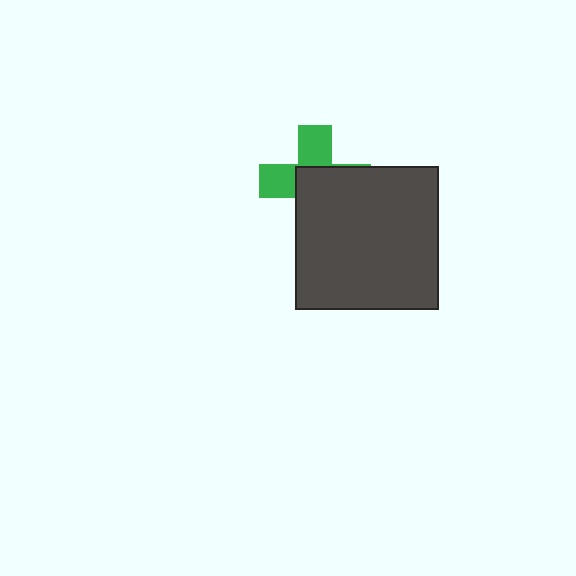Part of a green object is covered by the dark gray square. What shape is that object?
It is a cross.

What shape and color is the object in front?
The object in front is a dark gray square.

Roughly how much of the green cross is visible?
A small part of it is visible (roughly 41%).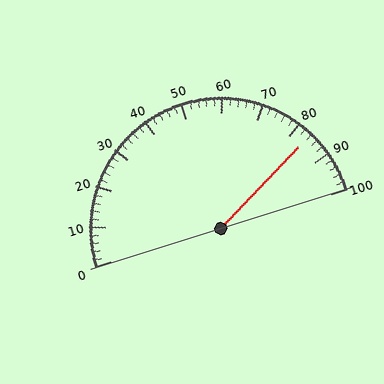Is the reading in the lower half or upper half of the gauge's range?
The reading is in the upper half of the range (0 to 100).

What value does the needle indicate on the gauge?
The needle indicates approximately 84.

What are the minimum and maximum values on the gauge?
The gauge ranges from 0 to 100.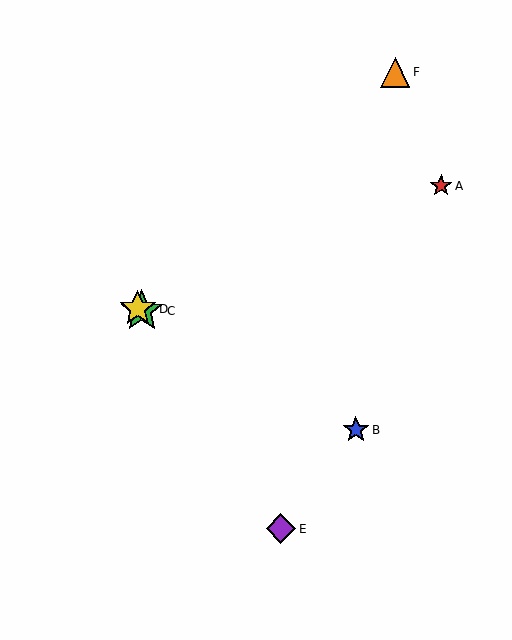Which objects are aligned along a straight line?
Objects B, C, D are aligned along a straight line.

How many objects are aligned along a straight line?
3 objects (B, C, D) are aligned along a straight line.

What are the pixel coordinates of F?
Object F is at (395, 72).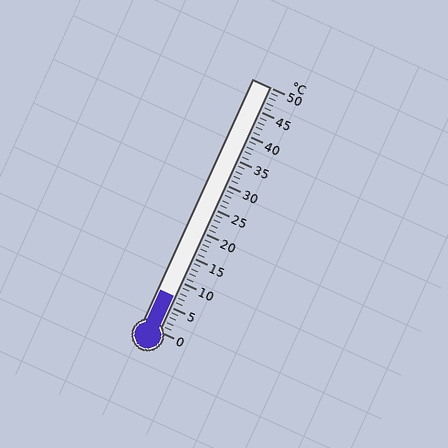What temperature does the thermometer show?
The thermometer shows approximately 7°C.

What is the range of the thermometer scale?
The thermometer scale ranges from 0°C to 50°C.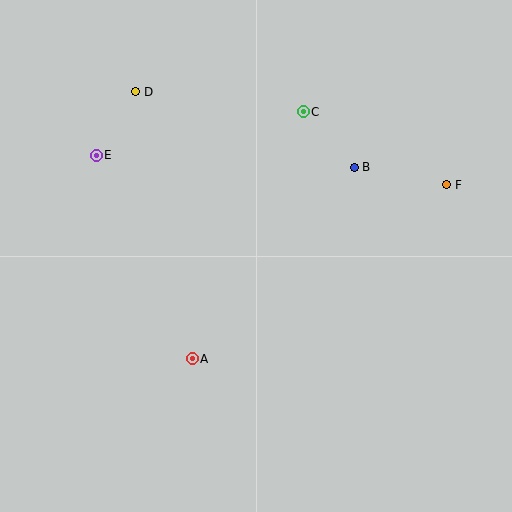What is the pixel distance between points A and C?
The distance between A and C is 271 pixels.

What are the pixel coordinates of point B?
Point B is at (354, 167).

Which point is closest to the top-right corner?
Point F is closest to the top-right corner.